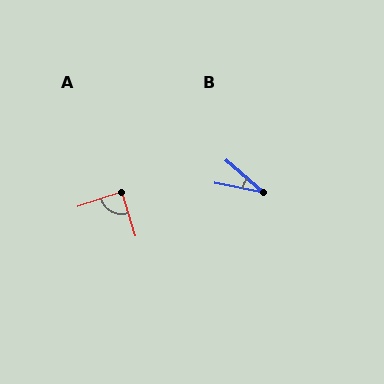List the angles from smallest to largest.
B (30°), A (89°).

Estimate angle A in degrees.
Approximately 89 degrees.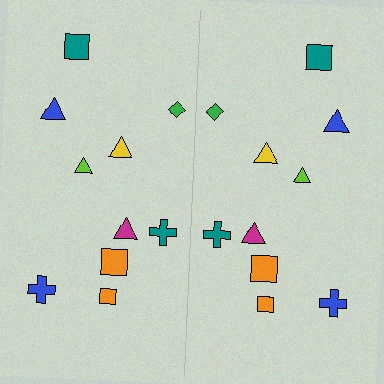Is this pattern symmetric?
Yes, this pattern has bilateral (reflection) symmetry.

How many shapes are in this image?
There are 20 shapes in this image.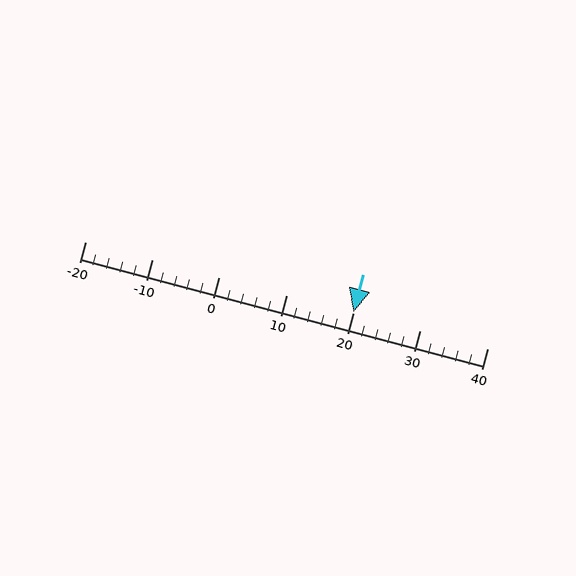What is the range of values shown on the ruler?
The ruler shows values from -20 to 40.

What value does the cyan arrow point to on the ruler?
The cyan arrow points to approximately 20.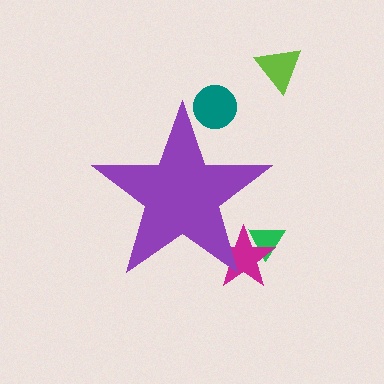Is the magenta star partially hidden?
Yes, the magenta star is partially hidden behind the purple star.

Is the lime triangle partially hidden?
No, the lime triangle is fully visible.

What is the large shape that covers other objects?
A purple star.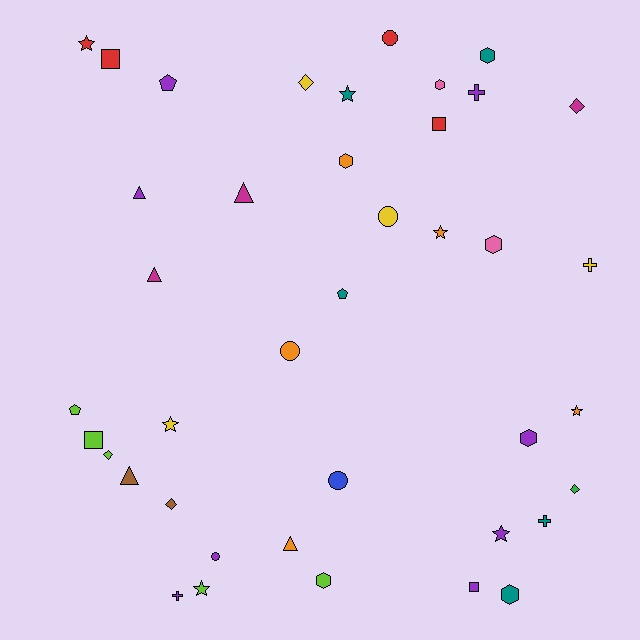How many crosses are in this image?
There are 4 crosses.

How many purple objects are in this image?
There are 8 purple objects.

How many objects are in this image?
There are 40 objects.